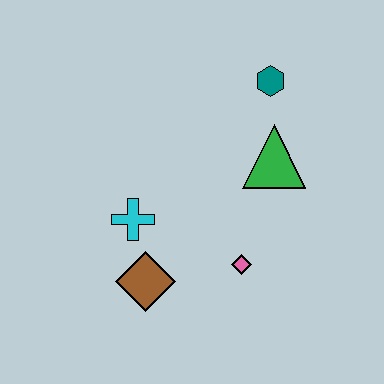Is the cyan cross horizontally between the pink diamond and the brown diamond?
No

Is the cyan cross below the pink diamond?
No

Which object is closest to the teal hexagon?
The green triangle is closest to the teal hexagon.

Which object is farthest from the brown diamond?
The teal hexagon is farthest from the brown diamond.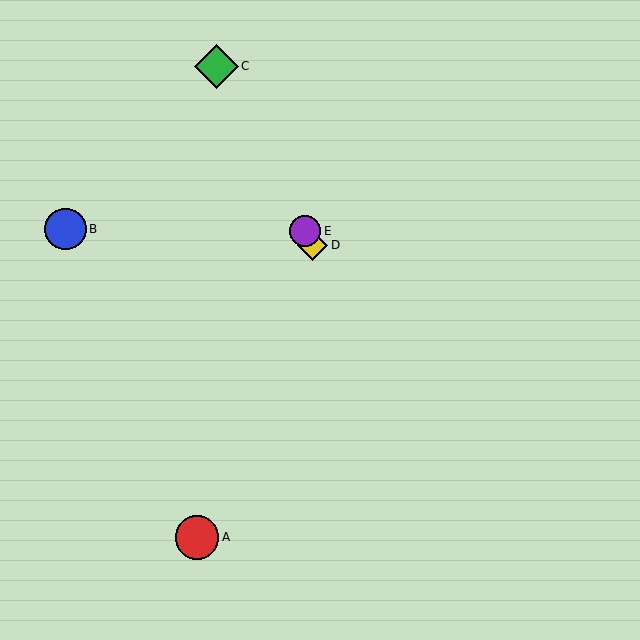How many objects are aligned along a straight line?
3 objects (C, D, E) are aligned along a straight line.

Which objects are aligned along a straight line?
Objects C, D, E are aligned along a straight line.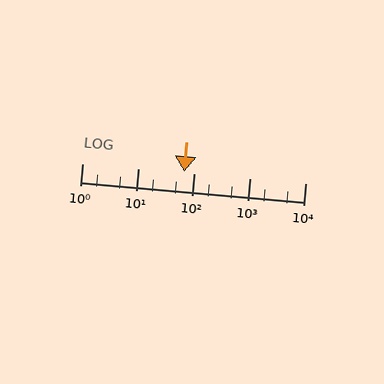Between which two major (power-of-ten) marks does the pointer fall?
The pointer is between 10 and 100.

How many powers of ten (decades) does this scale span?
The scale spans 4 decades, from 1 to 10000.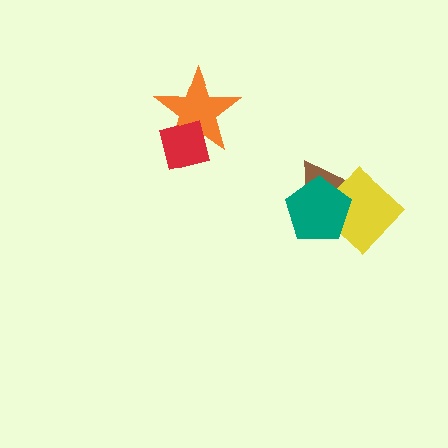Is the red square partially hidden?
No, no other shape covers it.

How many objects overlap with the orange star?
1 object overlaps with the orange star.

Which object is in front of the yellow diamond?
The teal pentagon is in front of the yellow diamond.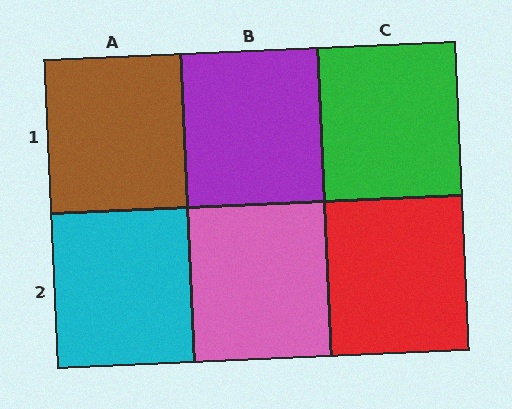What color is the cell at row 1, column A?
Brown.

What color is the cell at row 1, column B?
Purple.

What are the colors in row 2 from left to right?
Cyan, pink, red.